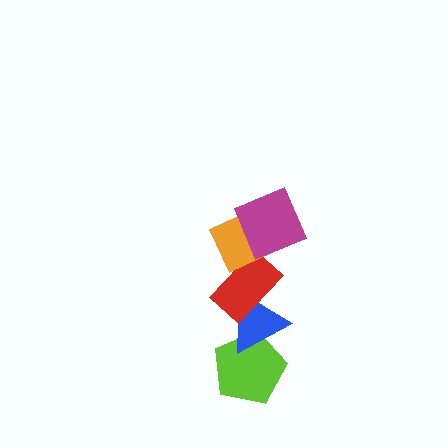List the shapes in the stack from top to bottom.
From top to bottom: the magenta square, the orange diamond, the red rectangle, the blue triangle, the lime pentagon.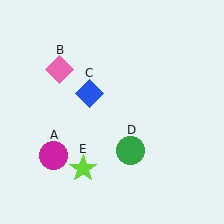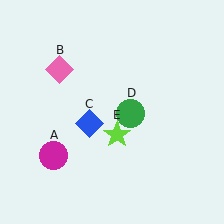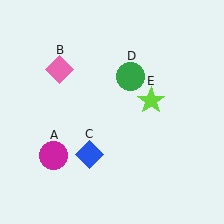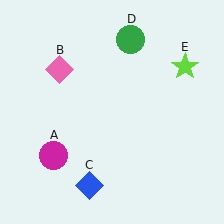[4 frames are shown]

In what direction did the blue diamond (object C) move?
The blue diamond (object C) moved down.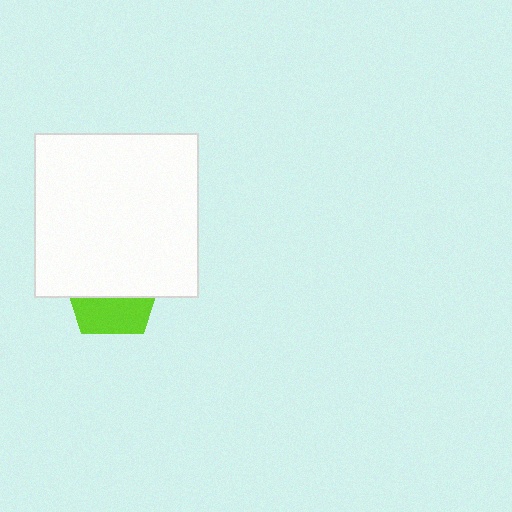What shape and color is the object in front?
The object in front is a white square.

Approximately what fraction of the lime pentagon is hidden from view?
Roughly 60% of the lime pentagon is hidden behind the white square.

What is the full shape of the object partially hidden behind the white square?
The partially hidden object is a lime pentagon.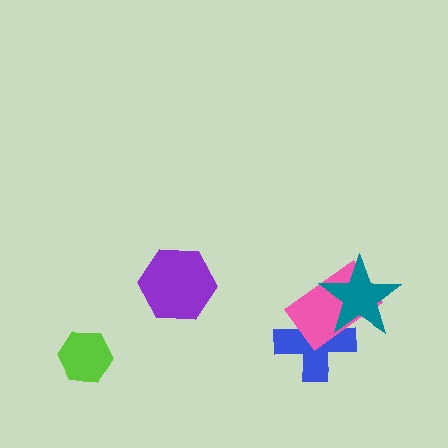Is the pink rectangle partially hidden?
Yes, it is partially covered by another shape.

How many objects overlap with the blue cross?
2 objects overlap with the blue cross.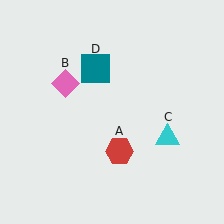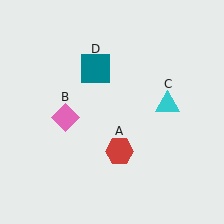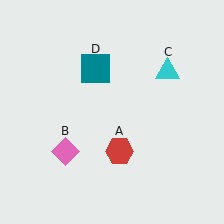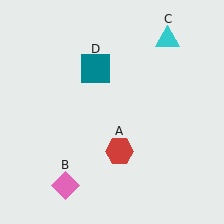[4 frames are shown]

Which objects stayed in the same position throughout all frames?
Red hexagon (object A) and teal square (object D) remained stationary.